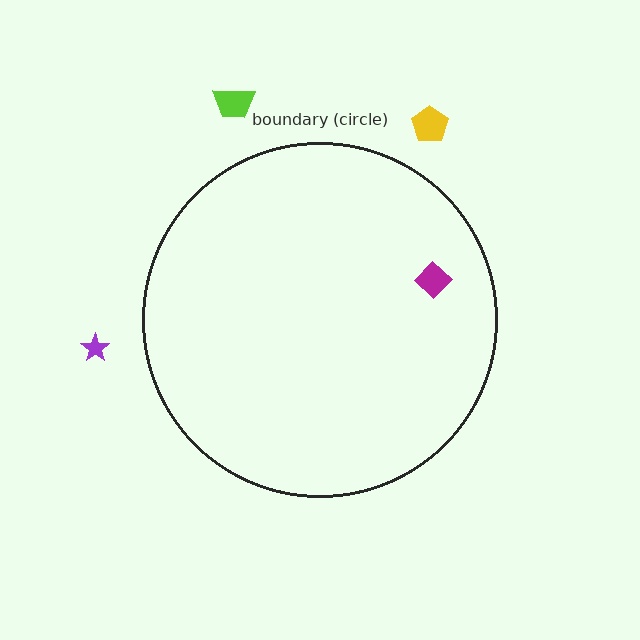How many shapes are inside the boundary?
1 inside, 3 outside.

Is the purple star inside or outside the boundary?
Outside.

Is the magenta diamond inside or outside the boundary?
Inside.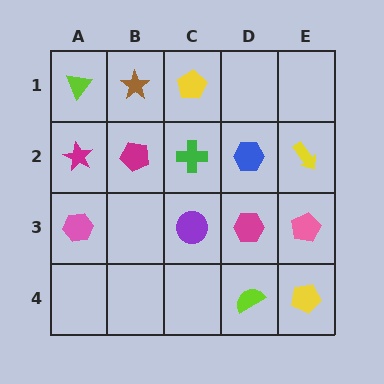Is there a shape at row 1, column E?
No, that cell is empty.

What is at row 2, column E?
A yellow arrow.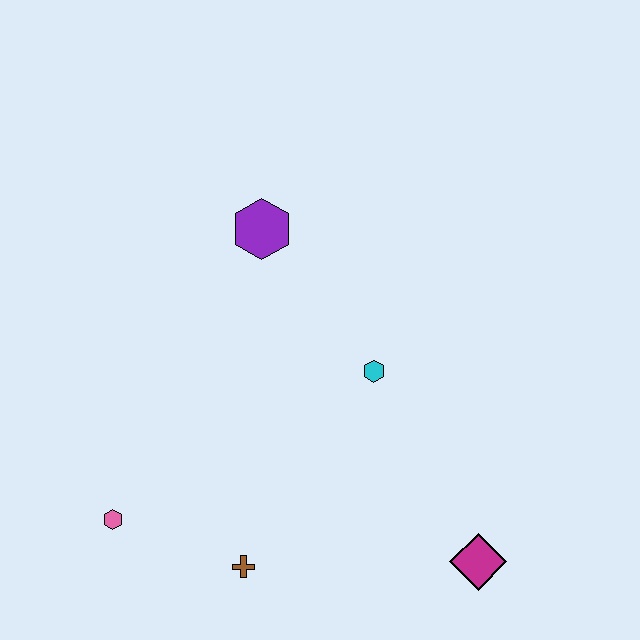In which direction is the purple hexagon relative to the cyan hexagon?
The purple hexagon is above the cyan hexagon.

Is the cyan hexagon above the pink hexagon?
Yes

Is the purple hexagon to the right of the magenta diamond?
No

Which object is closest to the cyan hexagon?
The purple hexagon is closest to the cyan hexagon.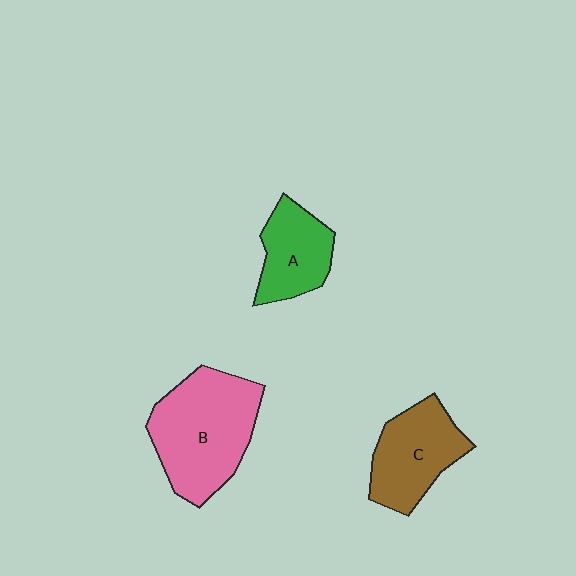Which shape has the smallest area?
Shape A (green).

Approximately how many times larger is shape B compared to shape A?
Approximately 1.8 times.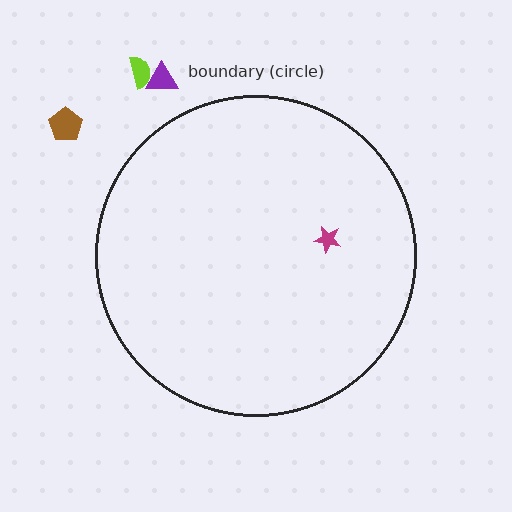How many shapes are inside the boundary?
1 inside, 3 outside.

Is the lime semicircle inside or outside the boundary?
Outside.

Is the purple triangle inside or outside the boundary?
Outside.